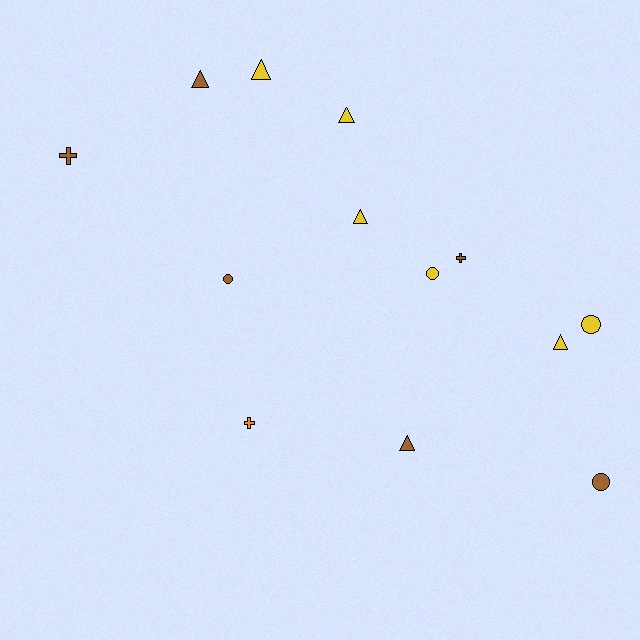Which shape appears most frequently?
Triangle, with 6 objects.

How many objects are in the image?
There are 13 objects.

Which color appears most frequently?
Yellow, with 6 objects.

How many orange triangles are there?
There are no orange triangles.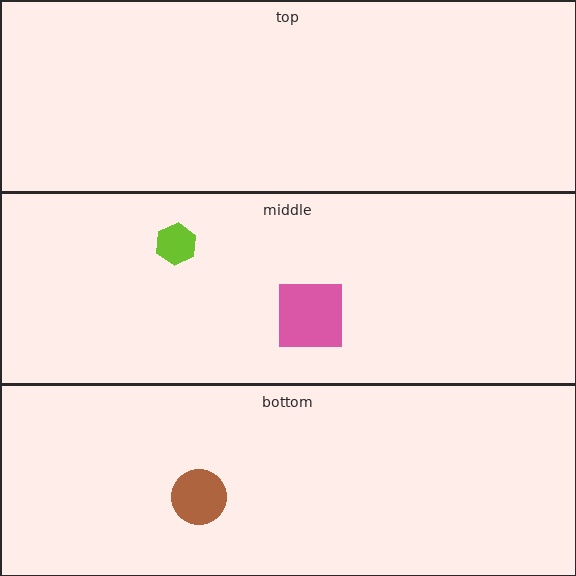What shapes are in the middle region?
The lime hexagon, the pink square.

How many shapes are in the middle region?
2.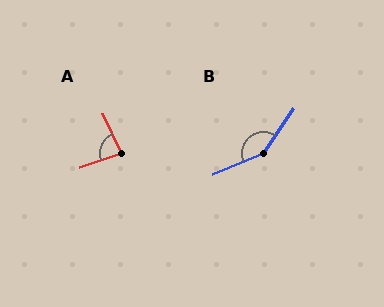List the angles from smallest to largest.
A (84°), B (147°).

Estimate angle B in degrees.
Approximately 147 degrees.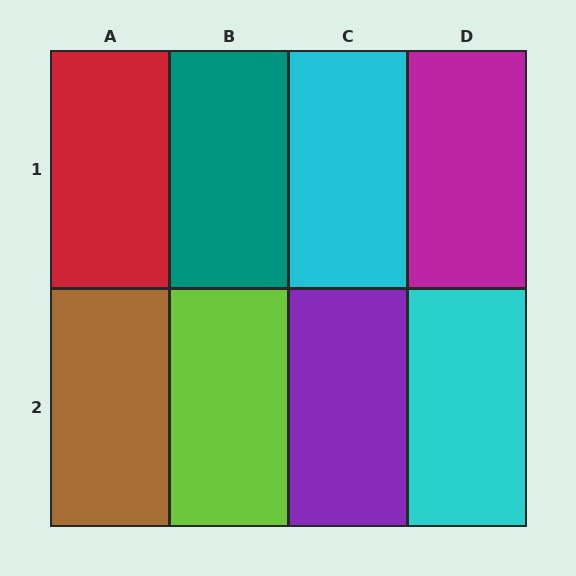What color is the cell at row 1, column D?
Magenta.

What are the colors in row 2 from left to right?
Brown, lime, purple, cyan.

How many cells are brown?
1 cell is brown.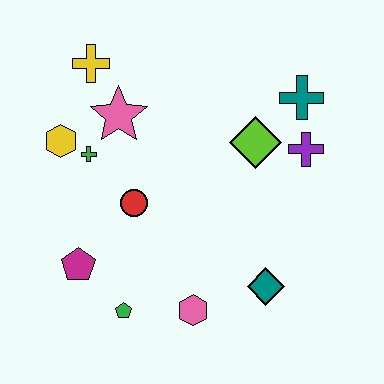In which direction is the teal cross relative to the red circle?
The teal cross is to the right of the red circle.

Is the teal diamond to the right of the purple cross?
No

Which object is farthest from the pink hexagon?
The yellow cross is farthest from the pink hexagon.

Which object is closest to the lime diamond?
The purple cross is closest to the lime diamond.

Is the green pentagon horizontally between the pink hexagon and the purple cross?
No